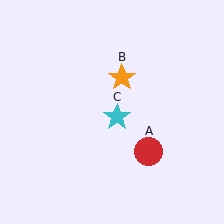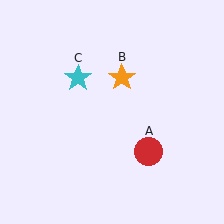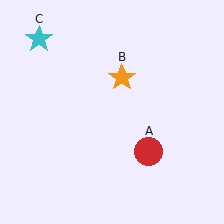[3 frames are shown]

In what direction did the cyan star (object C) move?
The cyan star (object C) moved up and to the left.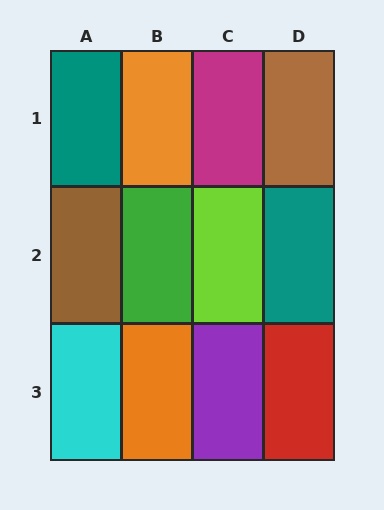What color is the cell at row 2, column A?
Brown.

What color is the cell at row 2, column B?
Green.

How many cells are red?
1 cell is red.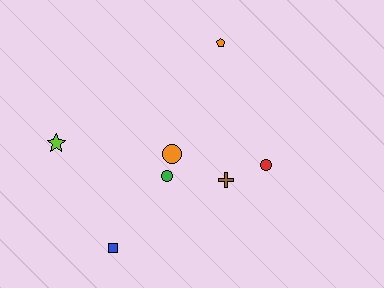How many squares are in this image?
There is 1 square.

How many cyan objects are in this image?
There are no cyan objects.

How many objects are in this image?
There are 7 objects.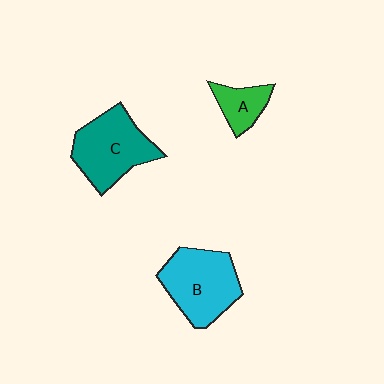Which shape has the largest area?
Shape B (cyan).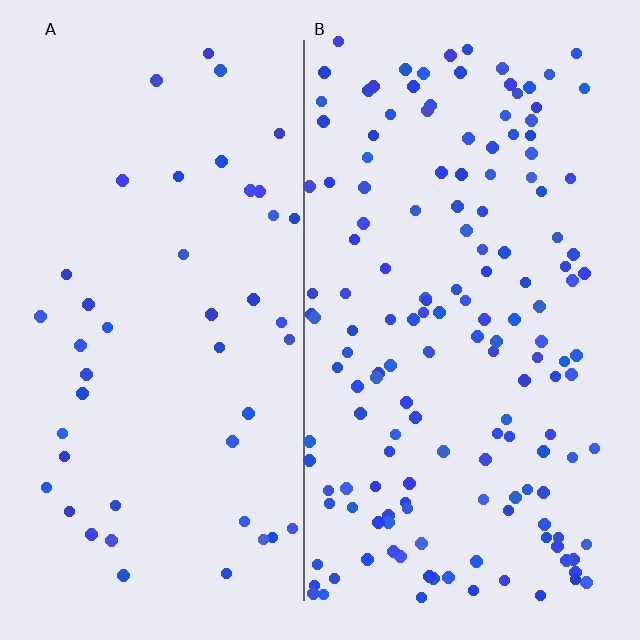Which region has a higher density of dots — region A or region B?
B (the right).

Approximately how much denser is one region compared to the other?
Approximately 3.4× — region B over region A.